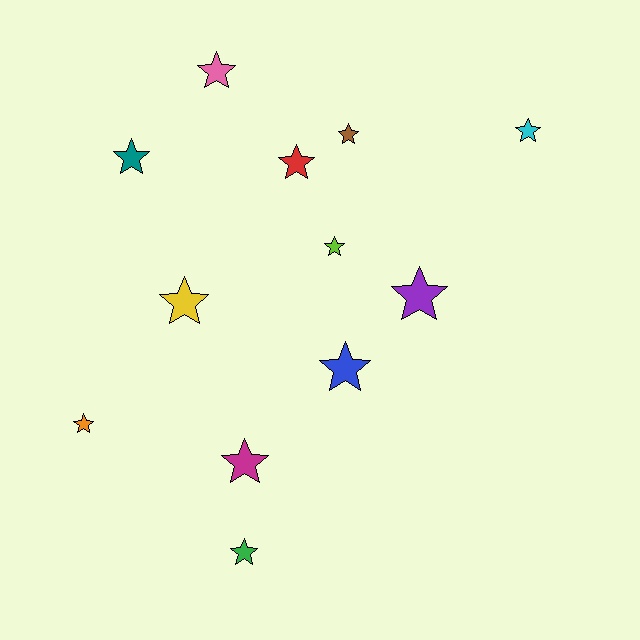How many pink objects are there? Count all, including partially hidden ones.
There is 1 pink object.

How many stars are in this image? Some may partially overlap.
There are 12 stars.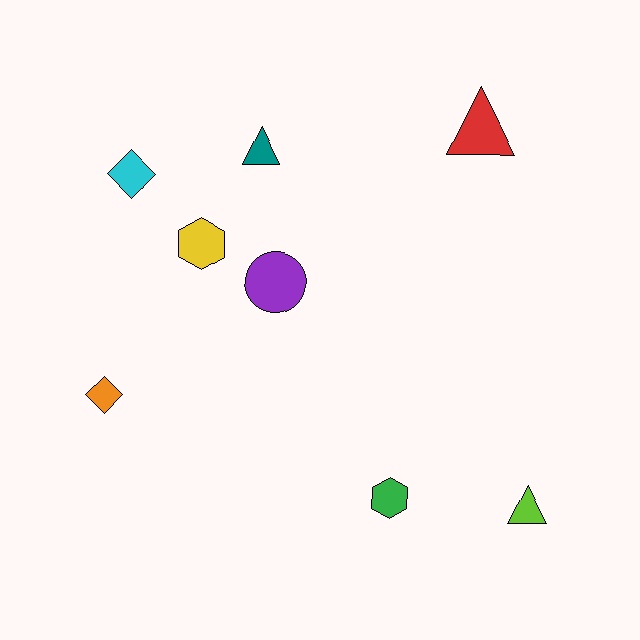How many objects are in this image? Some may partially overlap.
There are 8 objects.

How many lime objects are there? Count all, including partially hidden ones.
There is 1 lime object.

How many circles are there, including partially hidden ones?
There is 1 circle.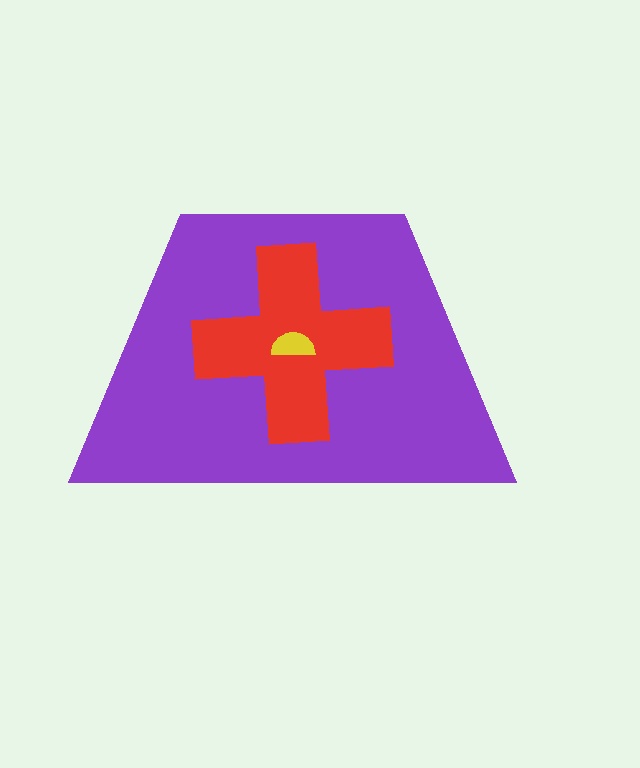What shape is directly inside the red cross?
The yellow semicircle.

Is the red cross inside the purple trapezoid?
Yes.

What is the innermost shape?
The yellow semicircle.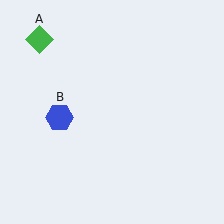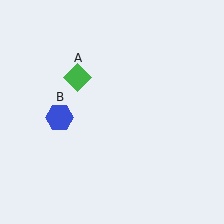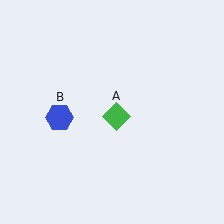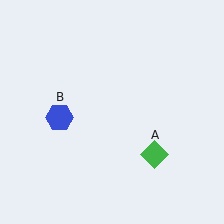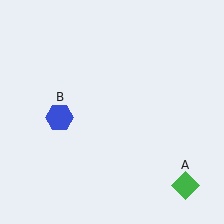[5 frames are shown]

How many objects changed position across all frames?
1 object changed position: green diamond (object A).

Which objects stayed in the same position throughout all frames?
Blue hexagon (object B) remained stationary.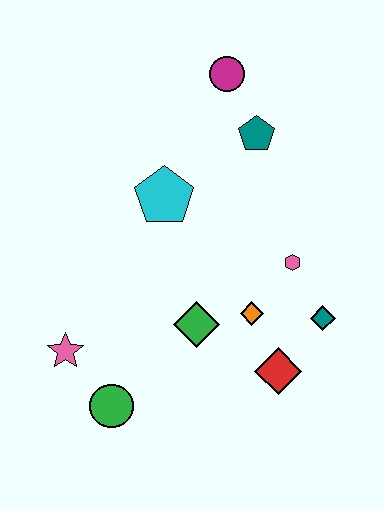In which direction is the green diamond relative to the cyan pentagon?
The green diamond is below the cyan pentagon.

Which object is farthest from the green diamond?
The magenta circle is farthest from the green diamond.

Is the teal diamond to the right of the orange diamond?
Yes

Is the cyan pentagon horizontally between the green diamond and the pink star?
Yes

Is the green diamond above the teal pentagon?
No